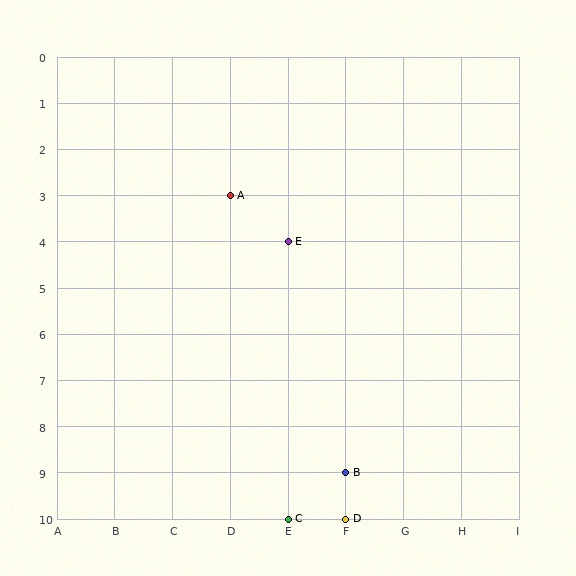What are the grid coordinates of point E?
Point E is at grid coordinates (E, 4).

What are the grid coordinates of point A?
Point A is at grid coordinates (D, 3).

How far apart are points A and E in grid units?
Points A and E are 1 column and 1 row apart (about 1.4 grid units diagonally).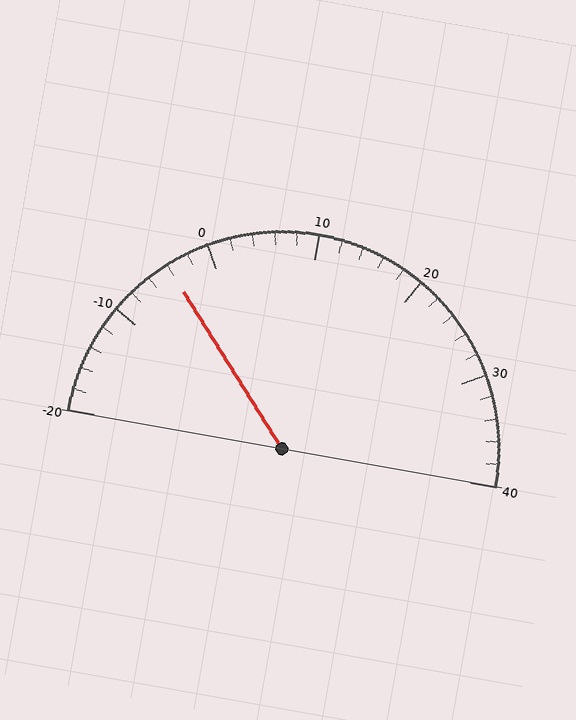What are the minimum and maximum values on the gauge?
The gauge ranges from -20 to 40.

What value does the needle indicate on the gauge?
The needle indicates approximately -4.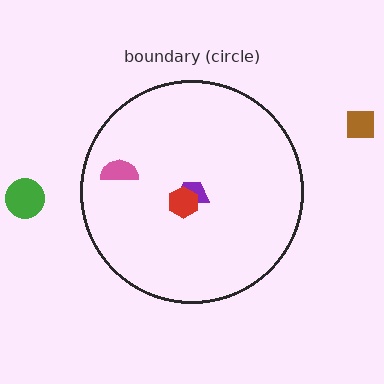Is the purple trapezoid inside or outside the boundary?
Inside.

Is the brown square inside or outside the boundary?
Outside.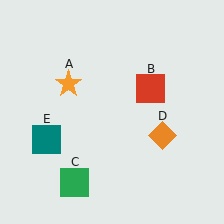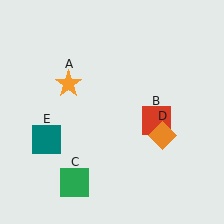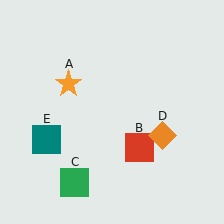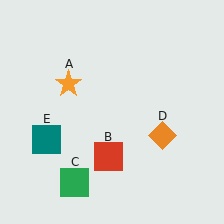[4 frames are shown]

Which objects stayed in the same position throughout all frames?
Orange star (object A) and green square (object C) and orange diamond (object D) and teal square (object E) remained stationary.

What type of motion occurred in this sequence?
The red square (object B) rotated clockwise around the center of the scene.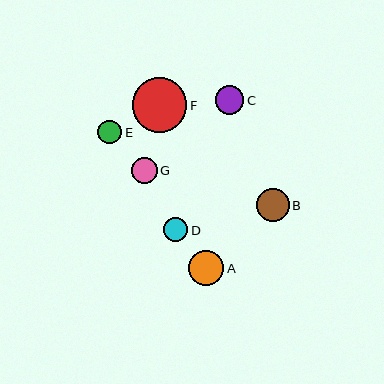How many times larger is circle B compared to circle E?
Circle B is approximately 1.4 times the size of circle E.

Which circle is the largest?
Circle F is the largest with a size of approximately 55 pixels.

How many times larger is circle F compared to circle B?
Circle F is approximately 1.7 times the size of circle B.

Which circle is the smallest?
Circle E is the smallest with a size of approximately 24 pixels.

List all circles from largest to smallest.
From largest to smallest: F, A, B, C, G, D, E.